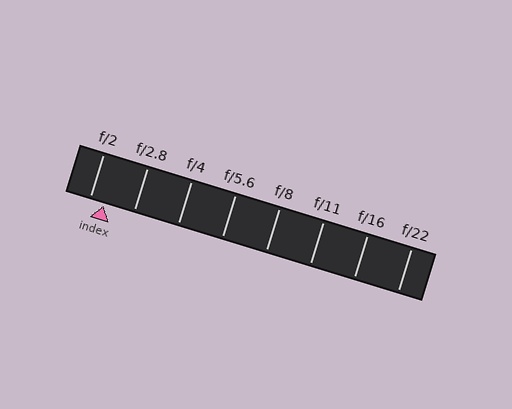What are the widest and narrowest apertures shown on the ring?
The widest aperture shown is f/2 and the narrowest is f/22.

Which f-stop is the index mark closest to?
The index mark is closest to f/2.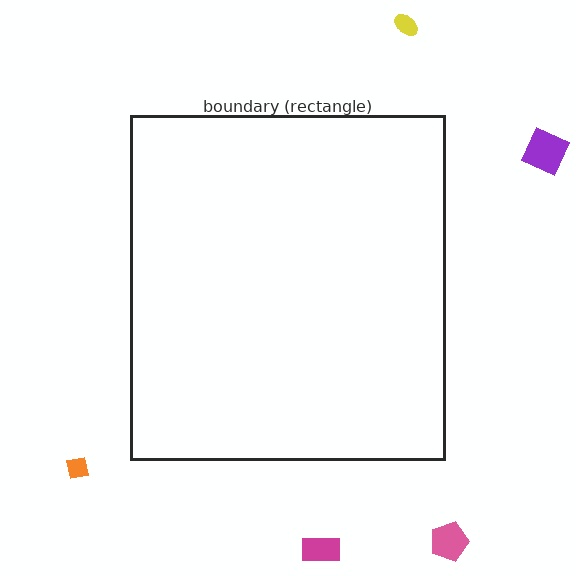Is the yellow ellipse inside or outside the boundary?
Outside.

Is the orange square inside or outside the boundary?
Outside.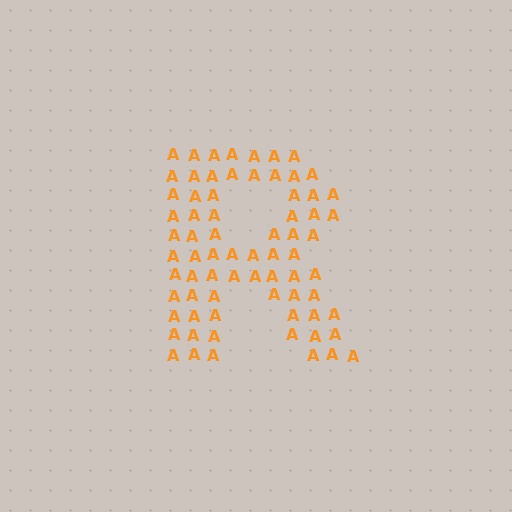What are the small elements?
The small elements are letter A's.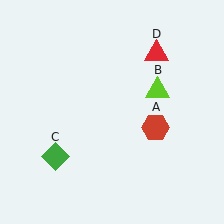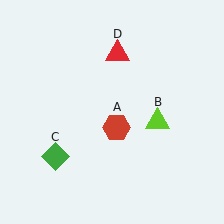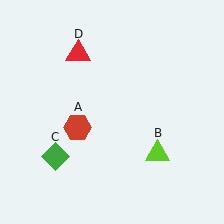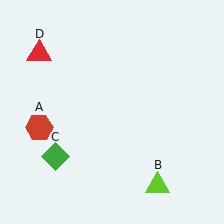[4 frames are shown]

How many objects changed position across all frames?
3 objects changed position: red hexagon (object A), lime triangle (object B), red triangle (object D).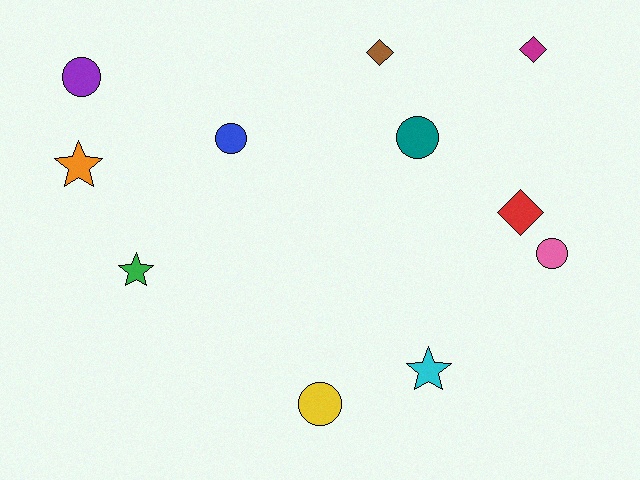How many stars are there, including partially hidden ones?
There are 3 stars.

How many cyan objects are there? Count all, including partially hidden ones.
There is 1 cyan object.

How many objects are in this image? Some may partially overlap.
There are 11 objects.